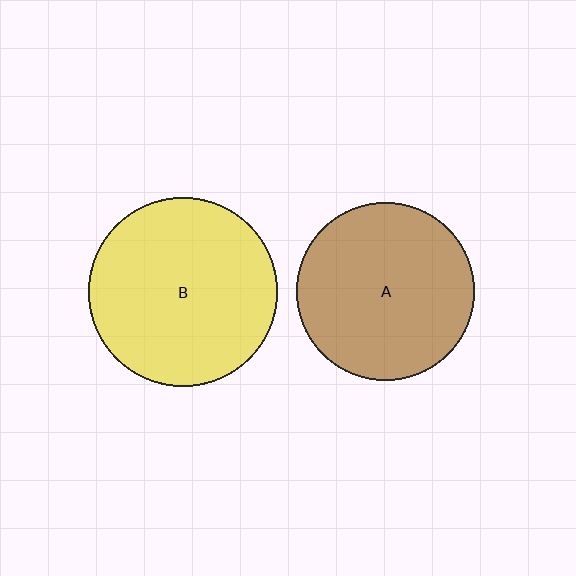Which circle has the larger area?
Circle B (yellow).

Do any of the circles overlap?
No, none of the circles overlap.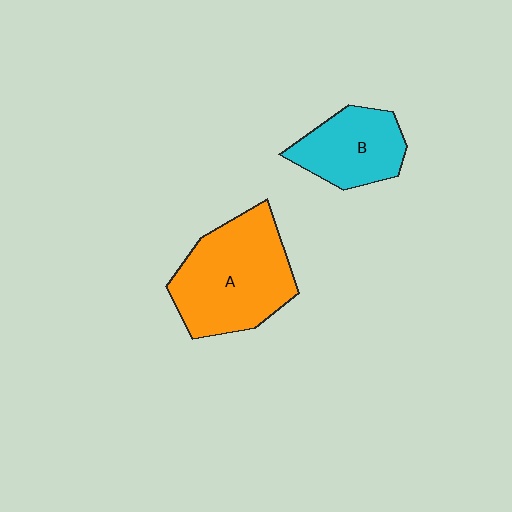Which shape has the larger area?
Shape A (orange).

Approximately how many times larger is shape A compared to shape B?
Approximately 1.6 times.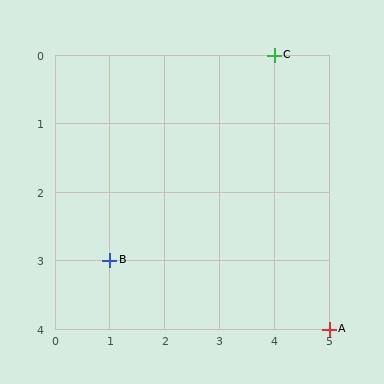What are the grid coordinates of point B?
Point B is at grid coordinates (1, 3).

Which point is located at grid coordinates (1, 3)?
Point B is at (1, 3).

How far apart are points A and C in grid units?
Points A and C are 1 column and 4 rows apart (about 4.1 grid units diagonally).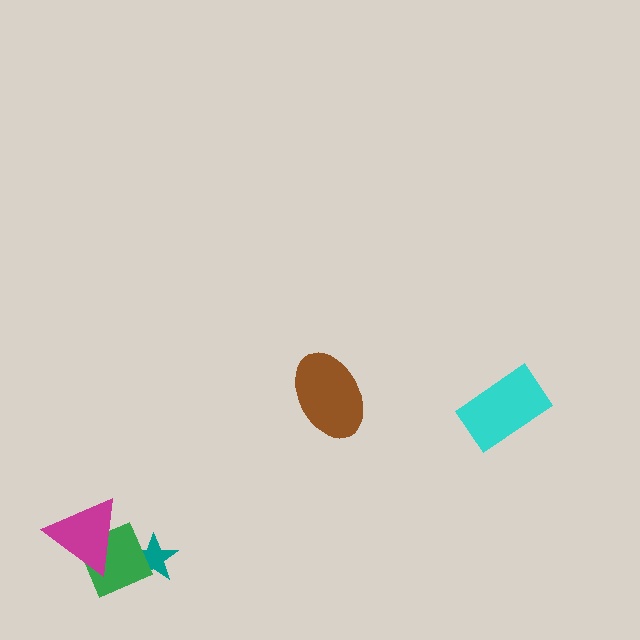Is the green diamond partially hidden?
Yes, it is partially covered by another shape.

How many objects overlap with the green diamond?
2 objects overlap with the green diamond.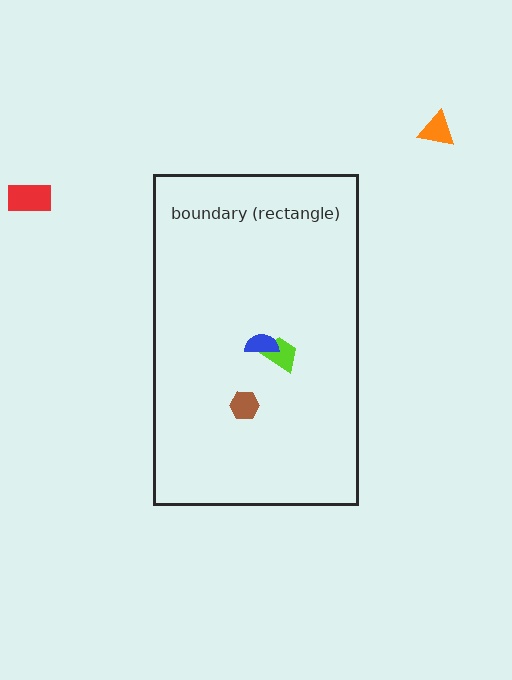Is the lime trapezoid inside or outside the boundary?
Inside.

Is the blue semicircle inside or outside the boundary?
Inside.